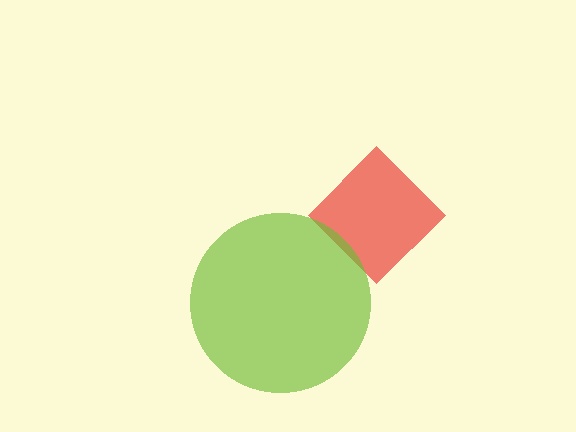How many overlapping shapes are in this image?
There are 2 overlapping shapes in the image.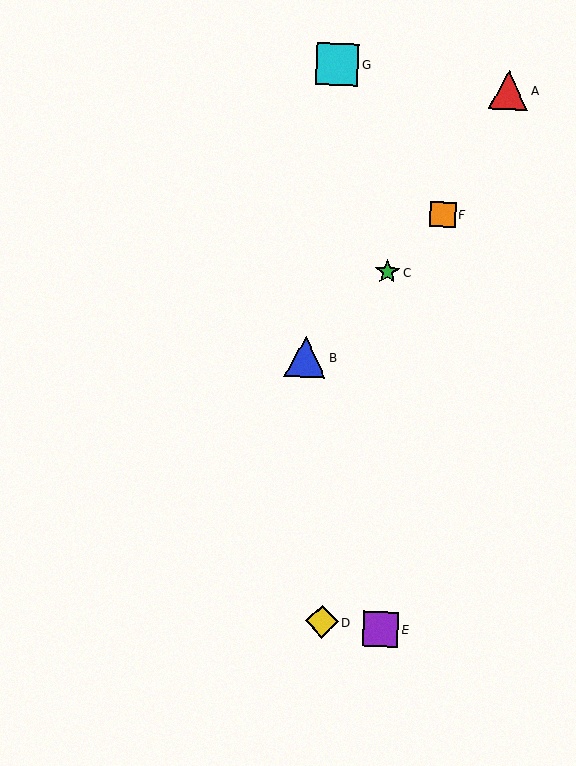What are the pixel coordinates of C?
Object C is at (387, 272).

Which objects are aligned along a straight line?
Objects B, C, F are aligned along a straight line.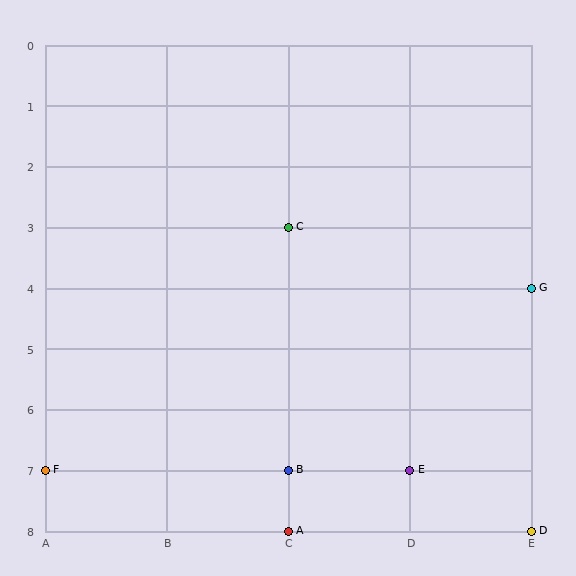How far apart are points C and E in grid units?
Points C and E are 1 column and 4 rows apart (about 4.1 grid units diagonally).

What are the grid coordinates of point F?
Point F is at grid coordinates (A, 7).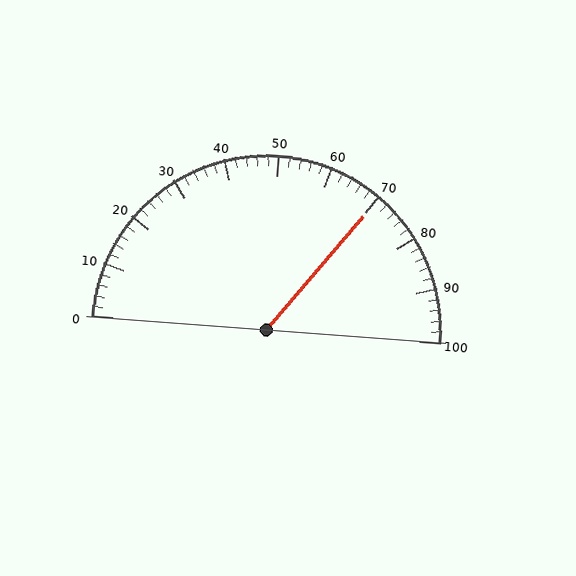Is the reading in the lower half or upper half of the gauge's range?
The reading is in the upper half of the range (0 to 100).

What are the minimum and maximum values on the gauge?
The gauge ranges from 0 to 100.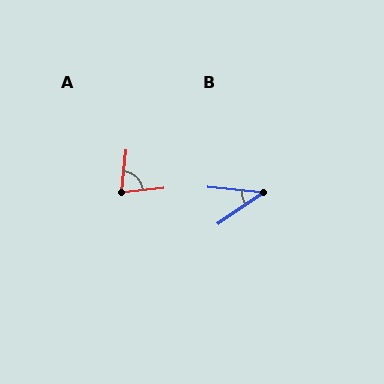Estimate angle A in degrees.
Approximately 78 degrees.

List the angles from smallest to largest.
B (40°), A (78°).